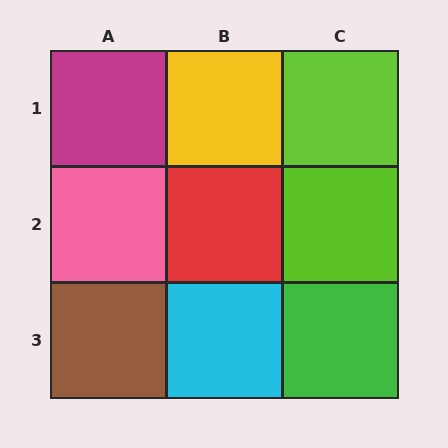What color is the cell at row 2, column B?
Red.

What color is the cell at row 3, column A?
Brown.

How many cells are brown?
1 cell is brown.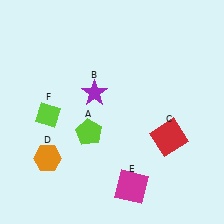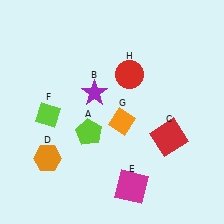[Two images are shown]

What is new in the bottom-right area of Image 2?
An orange diamond (G) was added in the bottom-right area of Image 2.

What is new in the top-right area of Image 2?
A red circle (H) was added in the top-right area of Image 2.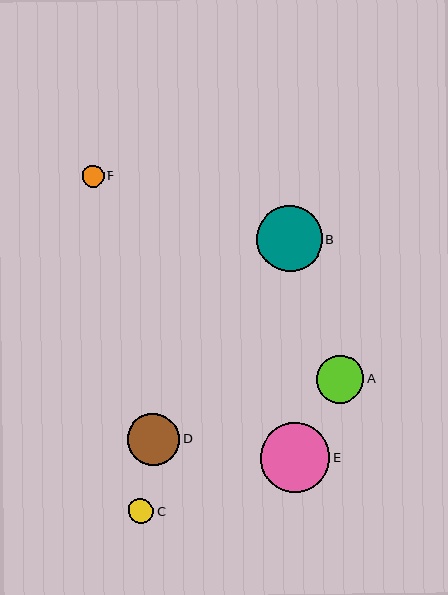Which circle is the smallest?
Circle F is the smallest with a size of approximately 22 pixels.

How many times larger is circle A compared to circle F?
Circle A is approximately 2.2 times the size of circle F.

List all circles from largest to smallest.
From largest to smallest: E, B, D, A, C, F.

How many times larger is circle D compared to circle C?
Circle D is approximately 2.1 times the size of circle C.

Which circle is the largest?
Circle E is the largest with a size of approximately 70 pixels.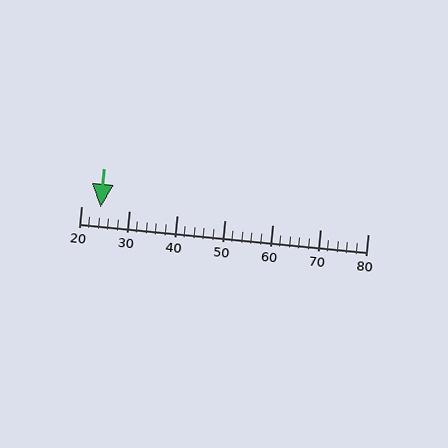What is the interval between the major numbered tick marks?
The major tick marks are spaced 10 units apart.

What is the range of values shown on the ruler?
The ruler shows values from 20 to 80.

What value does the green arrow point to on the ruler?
The green arrow points to approximately 24.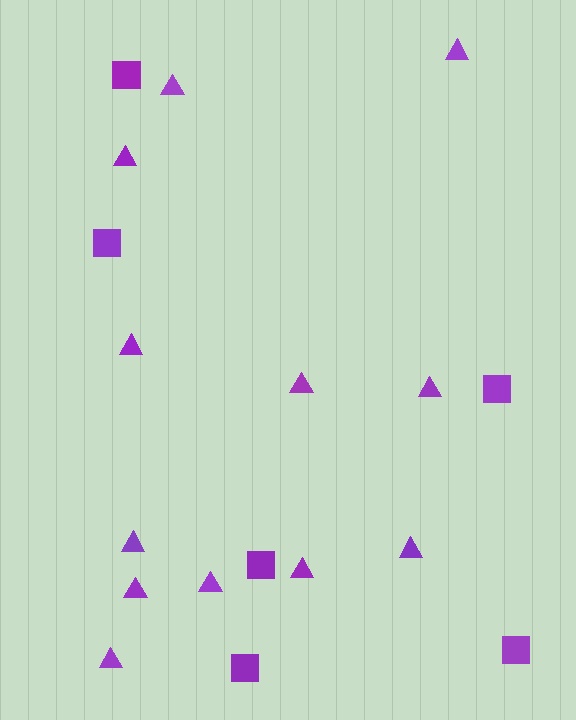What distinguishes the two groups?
There are 2 groups: one group of triangles (12) and one group of squares (6).